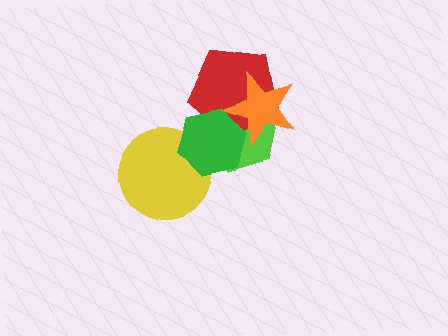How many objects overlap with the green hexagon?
4 objects overlap with the green hexagon.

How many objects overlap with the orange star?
3 objects overlap with the orange star.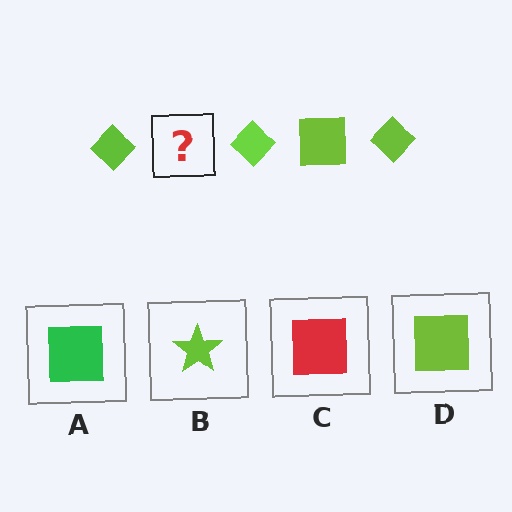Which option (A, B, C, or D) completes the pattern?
D.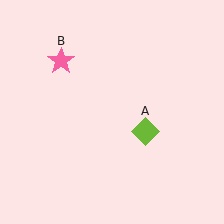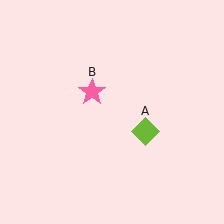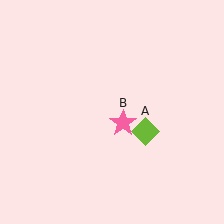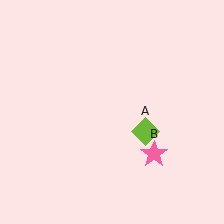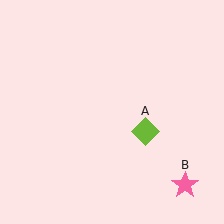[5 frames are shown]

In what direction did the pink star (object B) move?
The pink star (object B) moved down and to the right.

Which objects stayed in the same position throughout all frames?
Lime diamond (object A) remained stationary.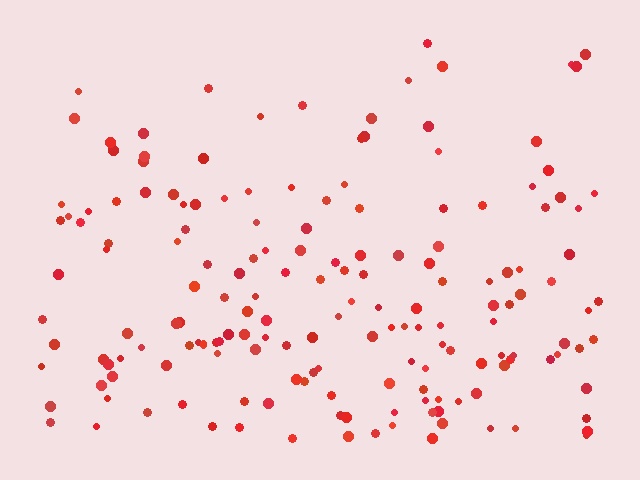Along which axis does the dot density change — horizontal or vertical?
Vertical.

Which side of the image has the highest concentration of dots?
The bottom.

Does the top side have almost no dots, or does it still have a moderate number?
Still a moderate number, just noticeably fewer than the bottom.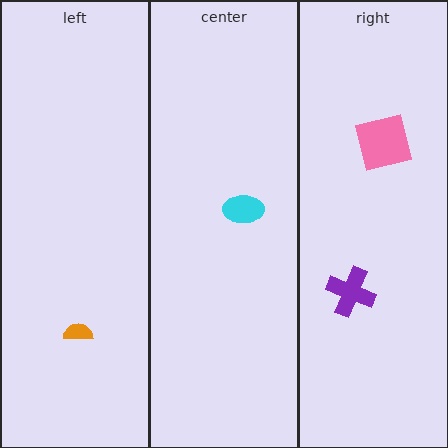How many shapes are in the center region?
1.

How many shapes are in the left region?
1.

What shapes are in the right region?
The purple cross, the pink square.